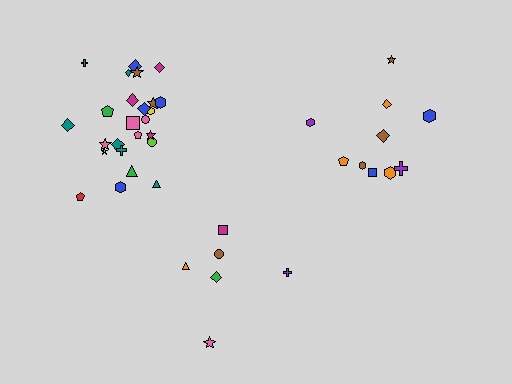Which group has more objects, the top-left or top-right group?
The top-left group.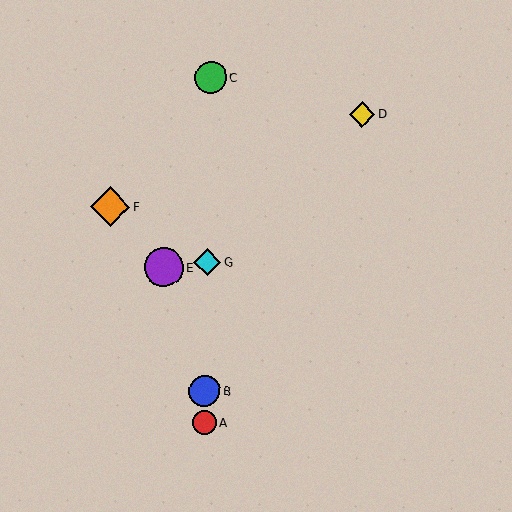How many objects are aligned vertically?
4 objects (A, B, C, G) are aligned vertically.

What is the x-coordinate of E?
Object E is at x≈164.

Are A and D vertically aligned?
No, A is at x≈204 and D is at x≈362.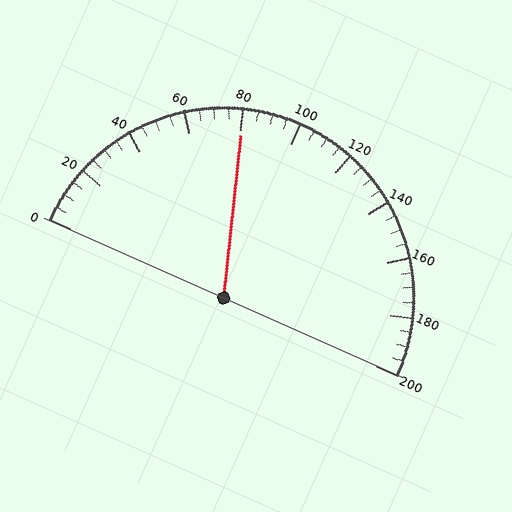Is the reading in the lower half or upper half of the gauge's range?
The reading is in the lower half of the range (0 to 200).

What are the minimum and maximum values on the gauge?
The gauge ranges from 0 to 200.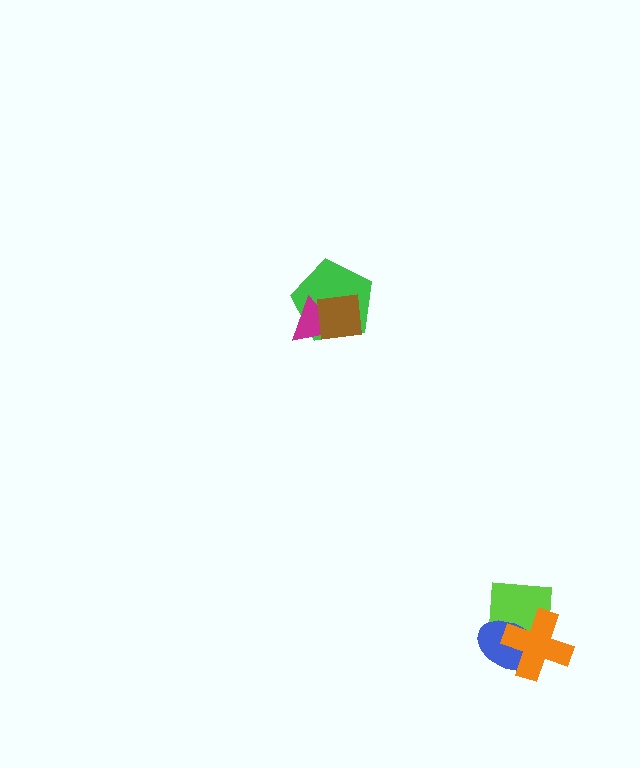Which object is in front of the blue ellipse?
The orange cross is in front of the blue ellipse.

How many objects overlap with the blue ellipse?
2 objects overlap with the blue ellipse.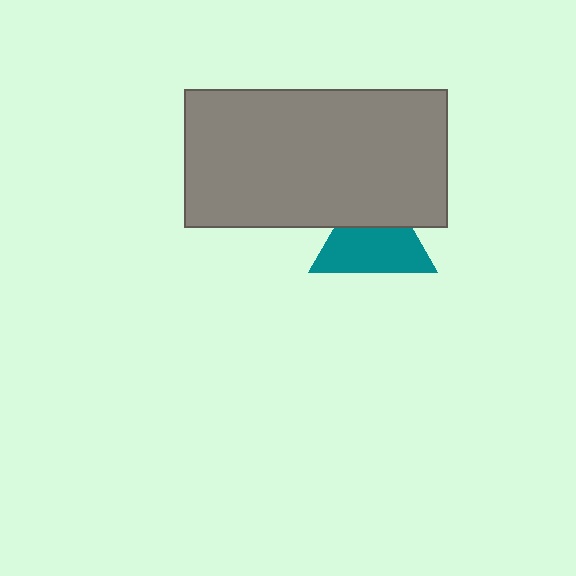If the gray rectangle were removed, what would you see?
You would see the complete teal triangle.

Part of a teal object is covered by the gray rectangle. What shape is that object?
It is a triangle.